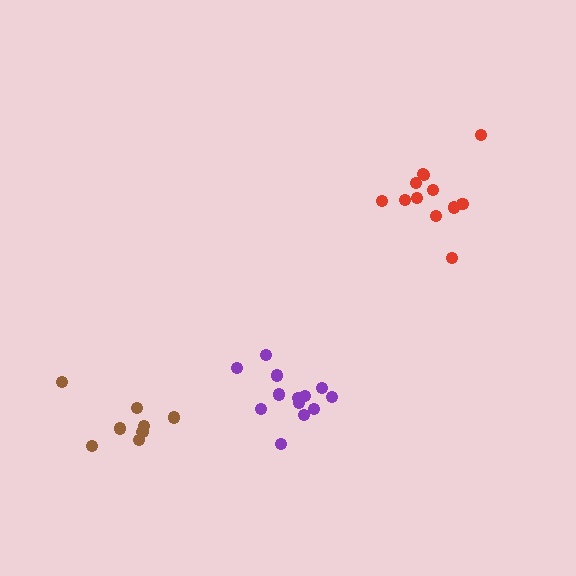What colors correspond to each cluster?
The clusters are colored: purple, red, brown.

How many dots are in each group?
Group 1: 13 dots, Group 2: 12 dots, Group 3: 8 dots (33 total).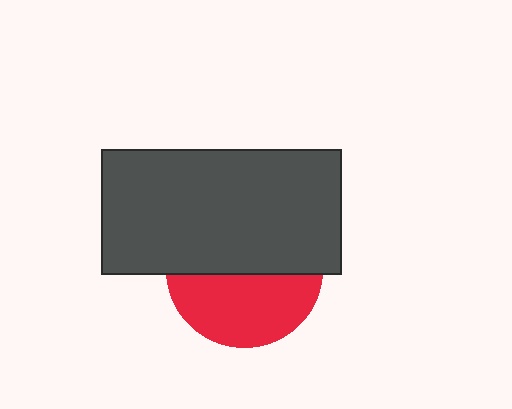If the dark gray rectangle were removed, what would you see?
You would see the complete red circle.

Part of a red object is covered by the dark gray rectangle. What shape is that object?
It is a circle.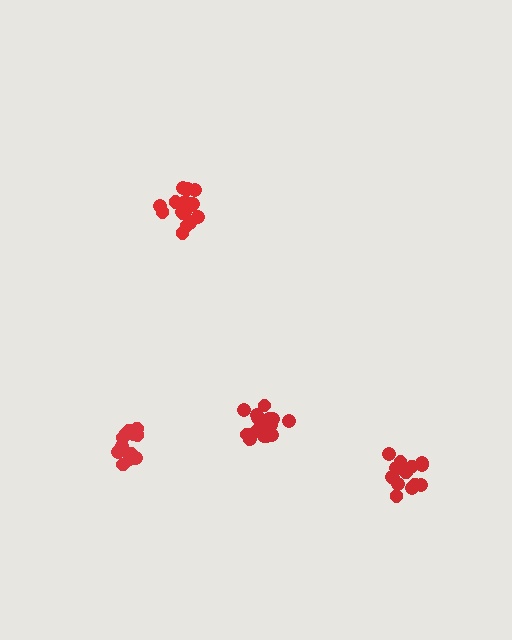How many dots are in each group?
Group 1: 16 dots, Group 2: 16 dots, Group 3: 17 dots, Group 4: 20 dots (69 total).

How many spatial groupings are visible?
There are 4 spatial groupings.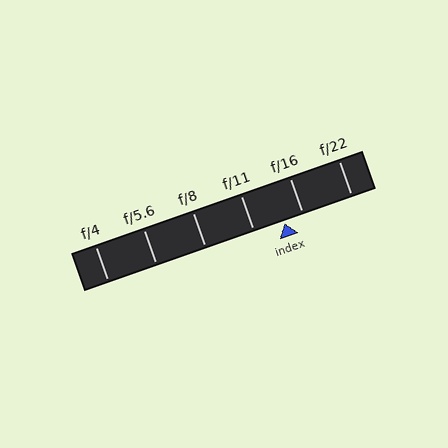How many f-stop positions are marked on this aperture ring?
There are 6 f-stop positions marked.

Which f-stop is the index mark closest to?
The index mark is closest to f/16.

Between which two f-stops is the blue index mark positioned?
The index mark is between f/11 and f/16.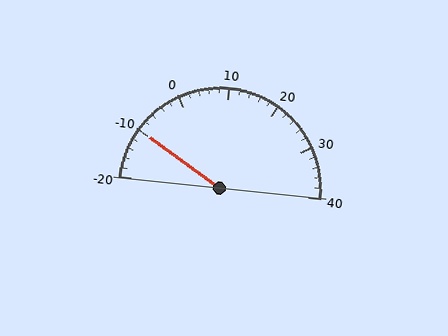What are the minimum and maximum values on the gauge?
The gauge ranges from -20 to 40.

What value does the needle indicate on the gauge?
The needle indicates approximately -10.